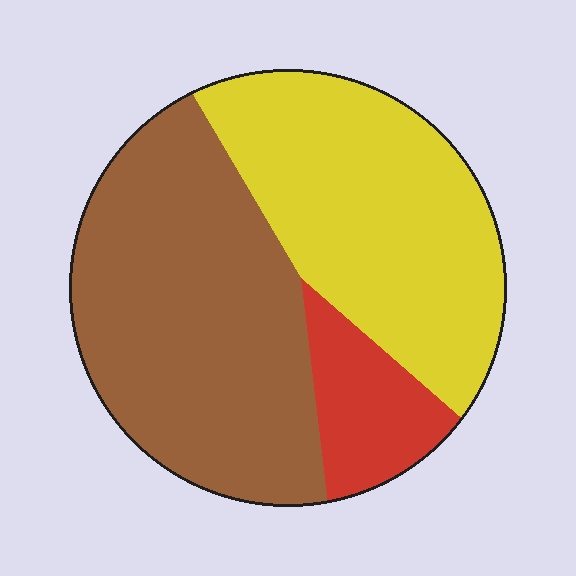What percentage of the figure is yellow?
Yellow covers around 40% of the figure.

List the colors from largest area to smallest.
From largest to smallest: brown, yellow, red.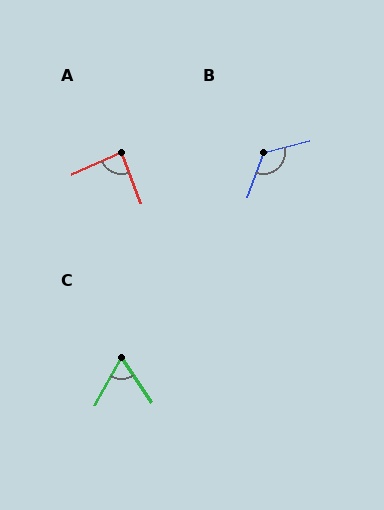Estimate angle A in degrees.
Approximately 86 degrees.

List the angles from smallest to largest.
C (64°), A (86°), B (125°).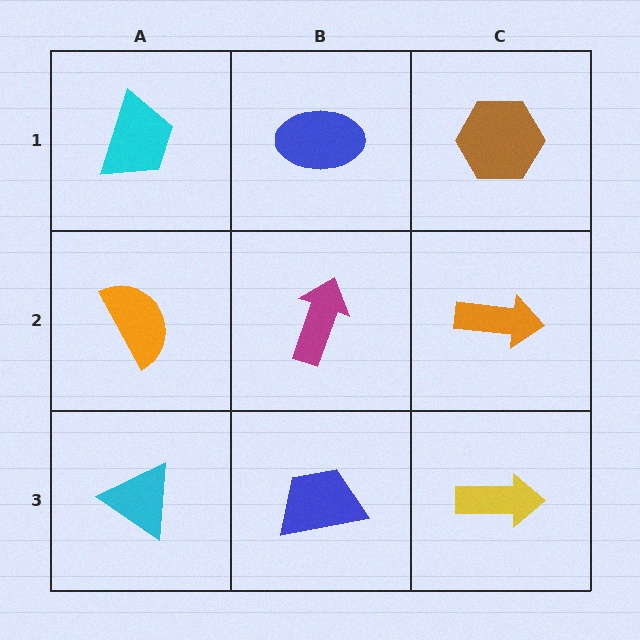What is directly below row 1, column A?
An orange semicircle.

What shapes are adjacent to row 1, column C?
An orange arrow (row 2, column C), a blue ellipse (row 1, column B).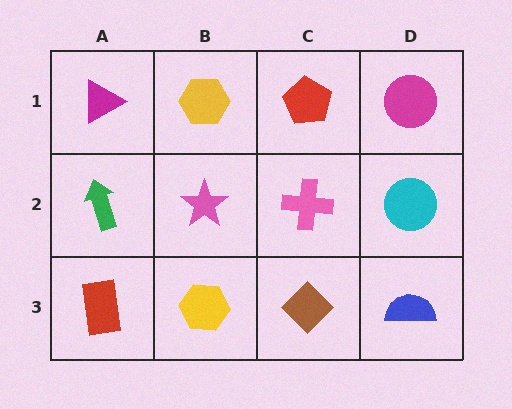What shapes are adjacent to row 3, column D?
A cyan circle (row 2, column D), a brown diamond (row 3, column C).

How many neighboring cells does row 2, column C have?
4.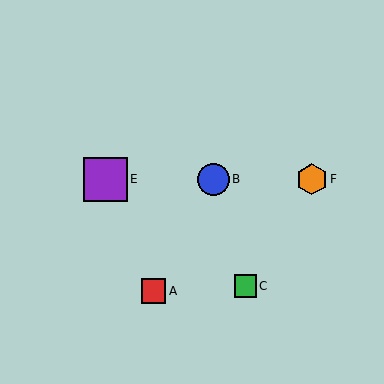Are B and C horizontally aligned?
No, B is at y≈179 and C is at y≈286.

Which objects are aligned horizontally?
Objects B, D, E, F are aligned horizontally.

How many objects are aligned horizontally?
4 objects (B, D, E, F) are aligned horizontally.